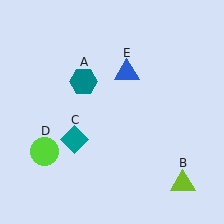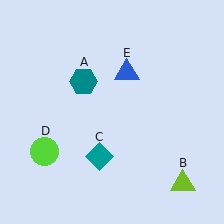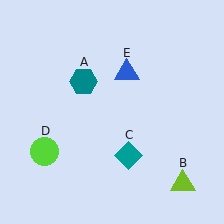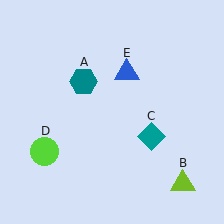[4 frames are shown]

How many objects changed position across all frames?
1 object changed position: teal diamond (object C).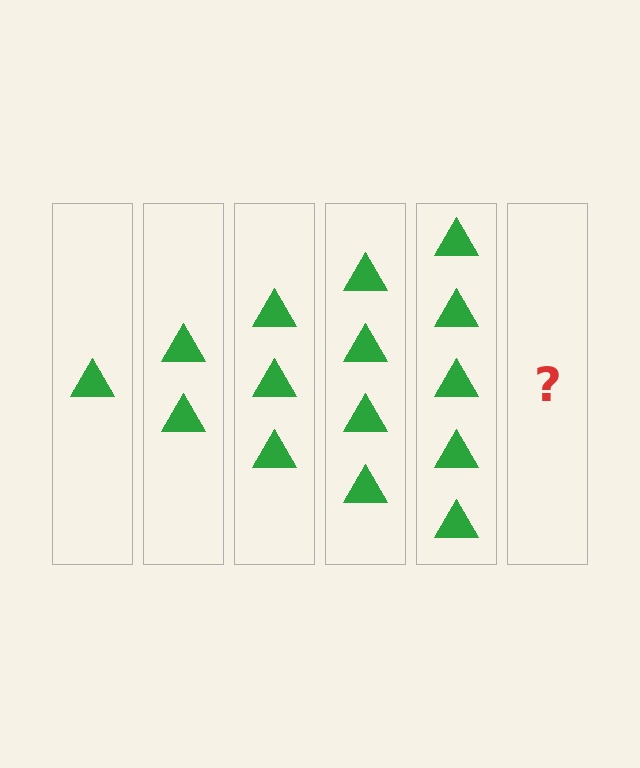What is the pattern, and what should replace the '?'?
The pattern is that each step adds one more triangle. The '?' should be 6 triangles.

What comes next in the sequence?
The next element should be 6 triangles.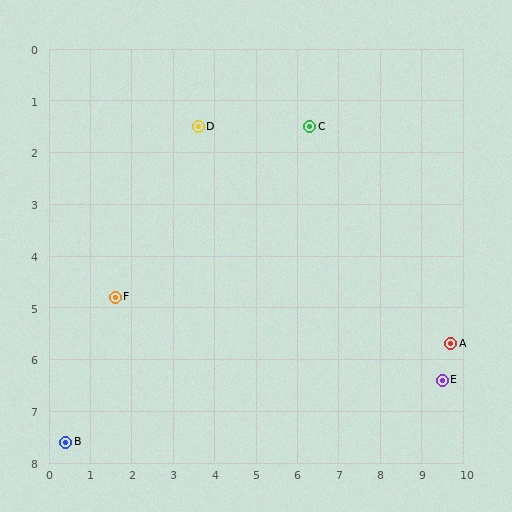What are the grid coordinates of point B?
Point B is at approximately (0.4, 7.6).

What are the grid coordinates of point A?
Point A is at approximately (9.7, 5.7).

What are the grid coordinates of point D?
Point D is at approximately (3.6, 1.5).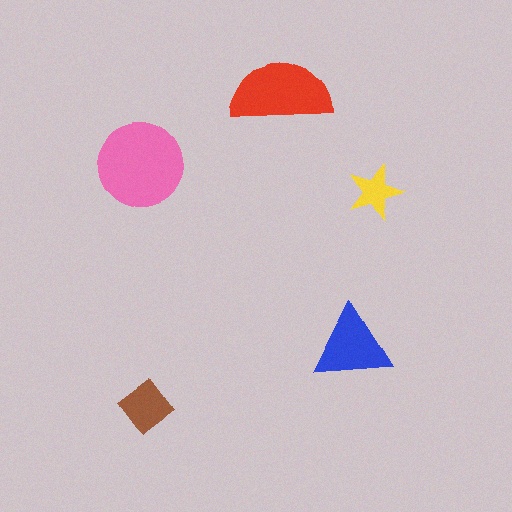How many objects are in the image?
There are 5 objects in the image.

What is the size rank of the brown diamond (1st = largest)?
4th.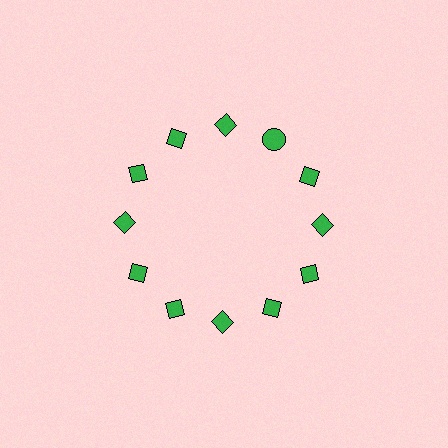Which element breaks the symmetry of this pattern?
The green circle at roughly the 1 o'clock position breaks the symmetry. All other shapes are green diamonds.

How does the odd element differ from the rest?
It has a different shape: circle instead of diamond.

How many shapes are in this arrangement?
There are 12 shapes arranged in a ring pattern.